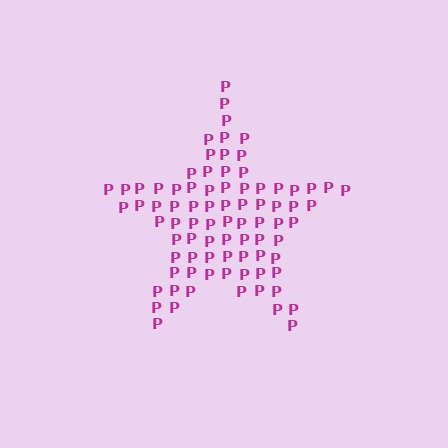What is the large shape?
The large shape is a star.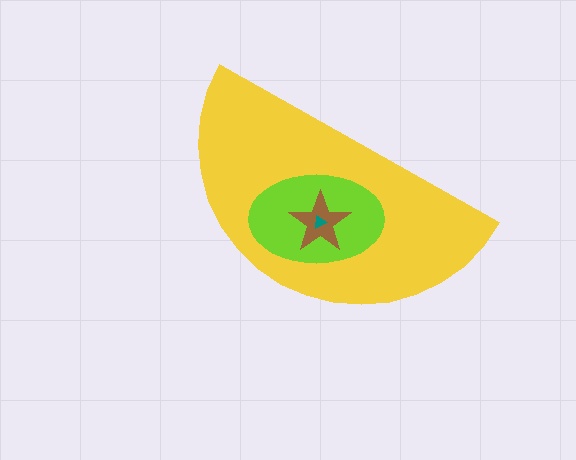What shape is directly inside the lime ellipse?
The brown star.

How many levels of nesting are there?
4.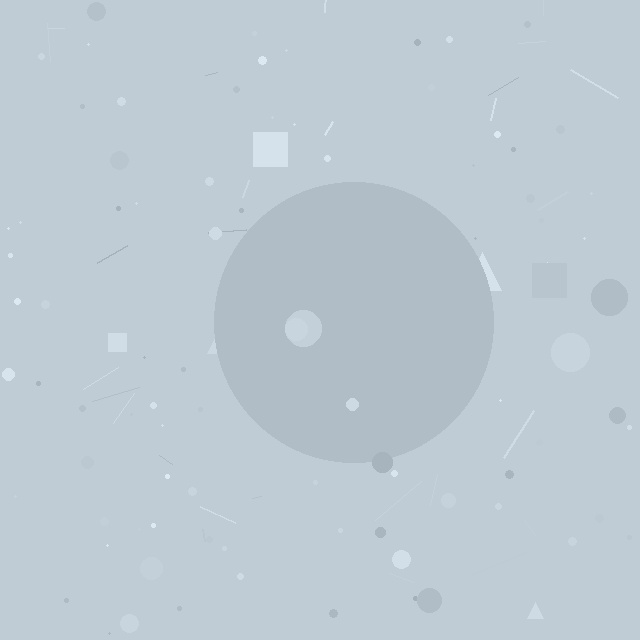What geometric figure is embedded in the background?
A circle is embedded in the background.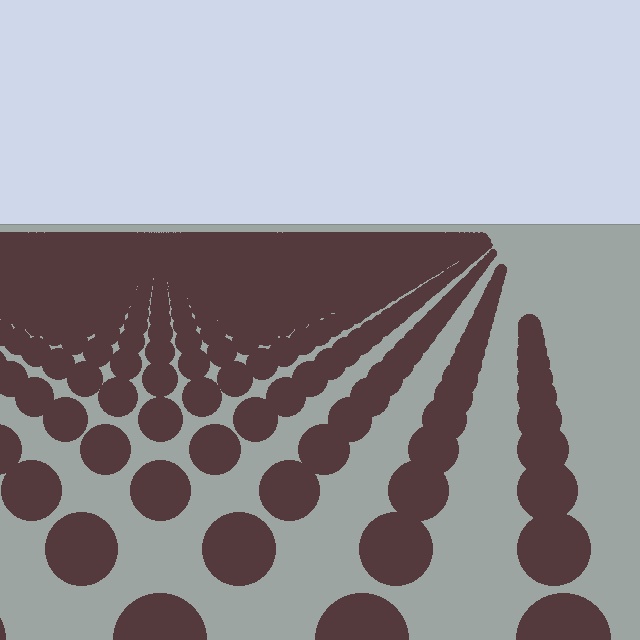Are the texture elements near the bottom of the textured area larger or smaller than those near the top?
Larger. Near the bottom, elements are closer to the viewer and appear at a bigger on-screen size.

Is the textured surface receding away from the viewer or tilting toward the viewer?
The surface is receding away from the viewer. Texture elements get smaller and denser toward the top.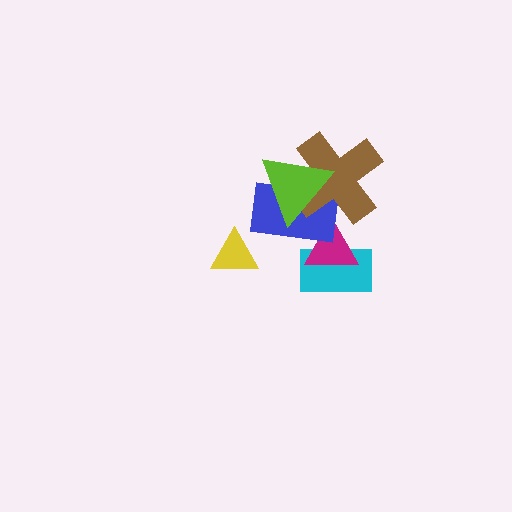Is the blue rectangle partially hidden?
Yes, it is partially covered by another shape.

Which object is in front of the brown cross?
The lime triangle is in front of the brown cross.